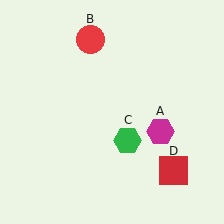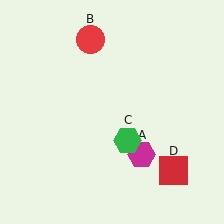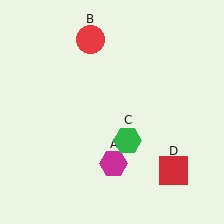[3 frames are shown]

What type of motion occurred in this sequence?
The magenta hexagon (object A) rotated clockwise around the center of the scene.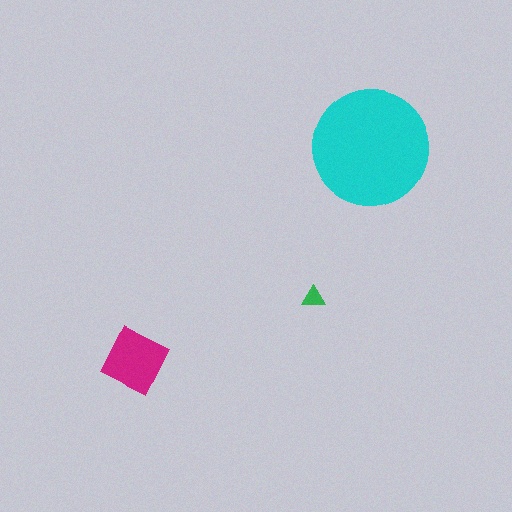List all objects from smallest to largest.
The green triangle, the magenta square, the cyan circle.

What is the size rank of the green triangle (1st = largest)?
3rd.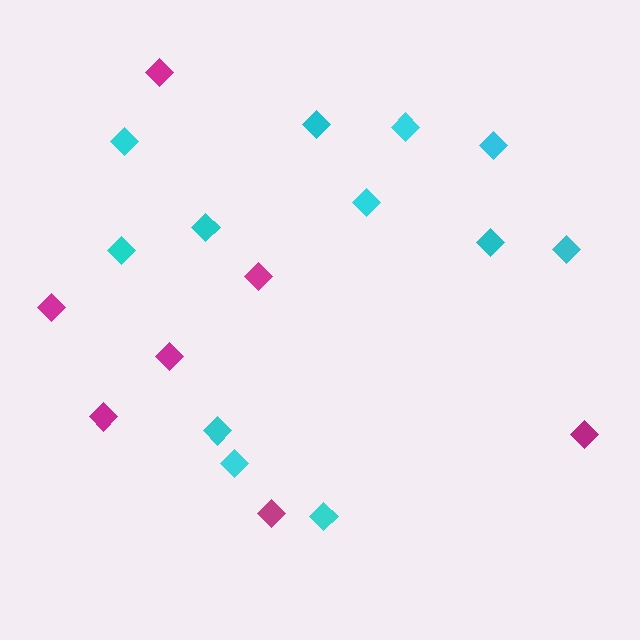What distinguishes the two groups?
There are 2 groups: one group of cyan diamonds (12) and one group of magenta diamonds (7).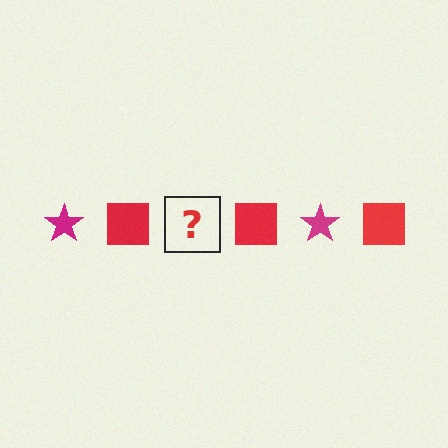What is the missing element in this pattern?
The missing element is a magenta star.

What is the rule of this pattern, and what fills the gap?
The rule is that the pattern alternates between magenta star and red square. The gap should be filled with a magenta star.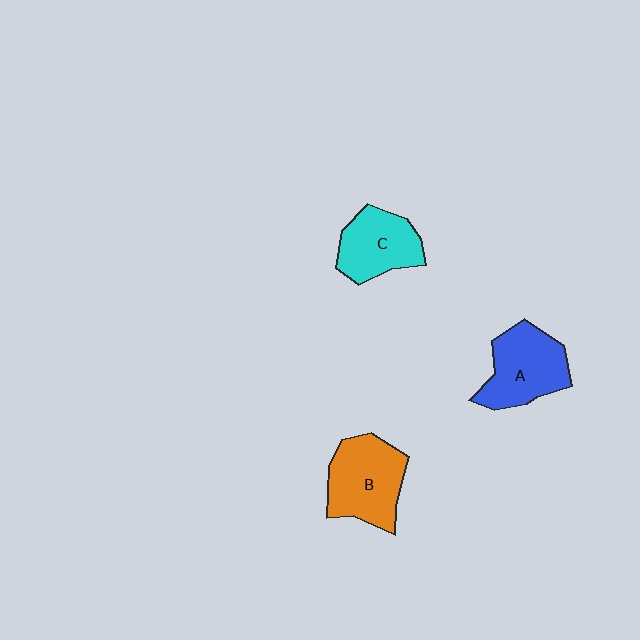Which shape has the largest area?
Shape B (orange).